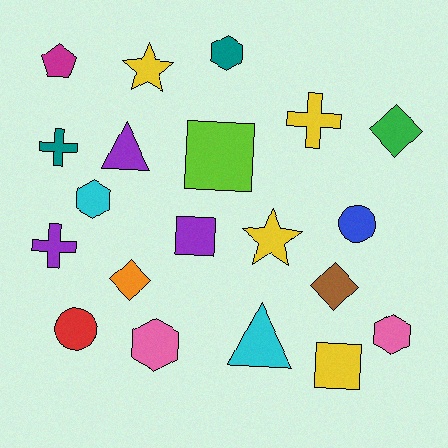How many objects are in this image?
There are 20 objects.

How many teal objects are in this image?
There are 2 teal objects.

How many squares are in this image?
There are 3 squares.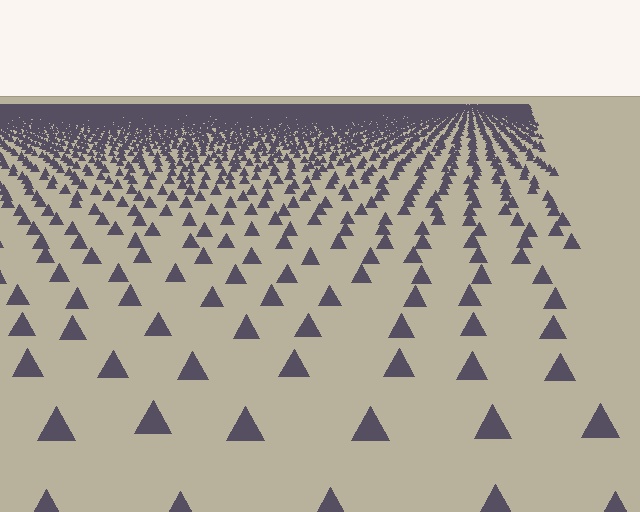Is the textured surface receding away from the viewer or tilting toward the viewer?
The surface is receding away from the viewer. Texture elements get smaller and denser toward the top.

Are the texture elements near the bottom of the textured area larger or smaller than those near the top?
Larger. Near the bottom, elements are closer to the viewer and appear at a bigger on-screen size.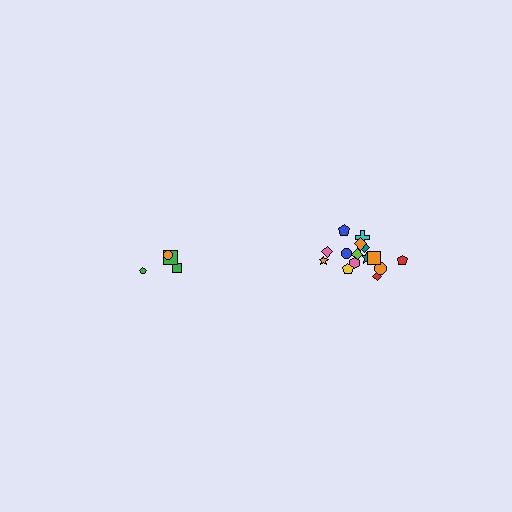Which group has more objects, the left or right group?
The right group.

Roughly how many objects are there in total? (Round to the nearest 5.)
Roughly 20 objects in total.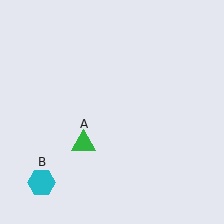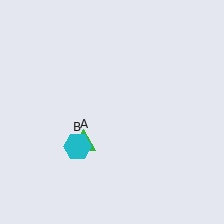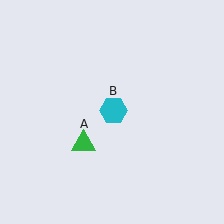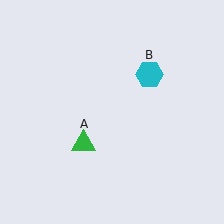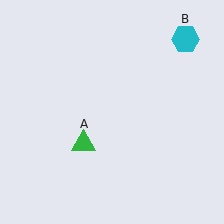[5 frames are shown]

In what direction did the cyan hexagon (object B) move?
The cyan hexagon (object B) moved up and to the right.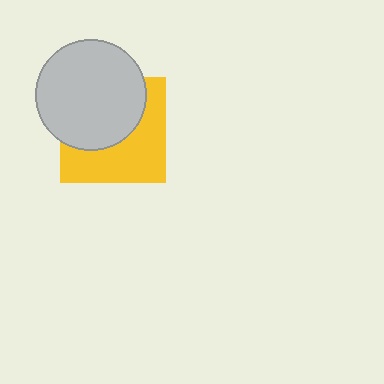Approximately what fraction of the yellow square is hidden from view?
Roughly 50% of the yellow square is hidden behind the light gray circle.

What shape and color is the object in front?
The object in front is a light gray circle.